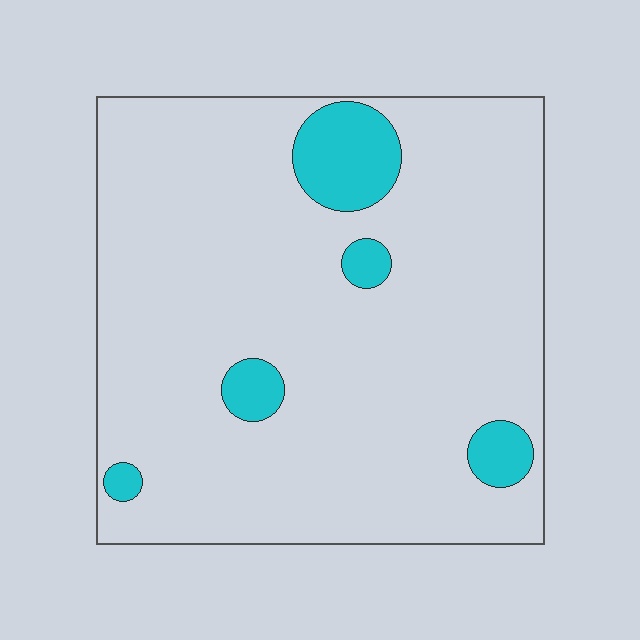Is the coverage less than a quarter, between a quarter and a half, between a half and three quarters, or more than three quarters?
Less than a quarter.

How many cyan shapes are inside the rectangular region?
5.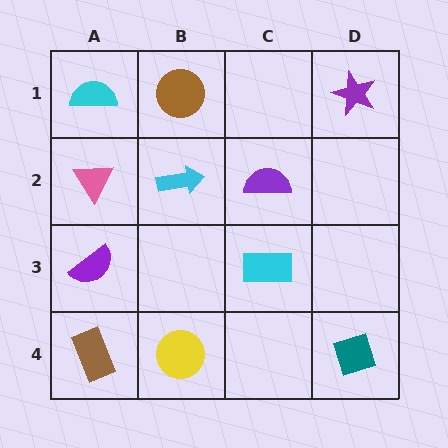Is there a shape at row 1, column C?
No, that cell is empty.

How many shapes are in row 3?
2 shapes.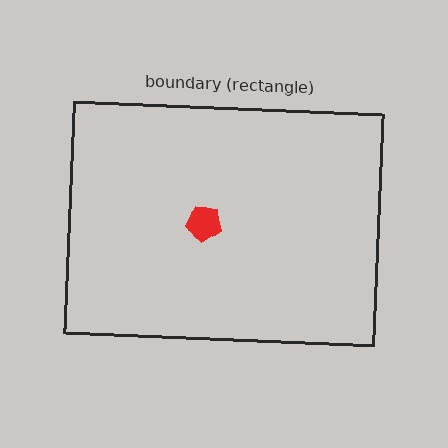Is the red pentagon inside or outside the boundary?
Inside.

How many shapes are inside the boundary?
1 inside, 0 outside.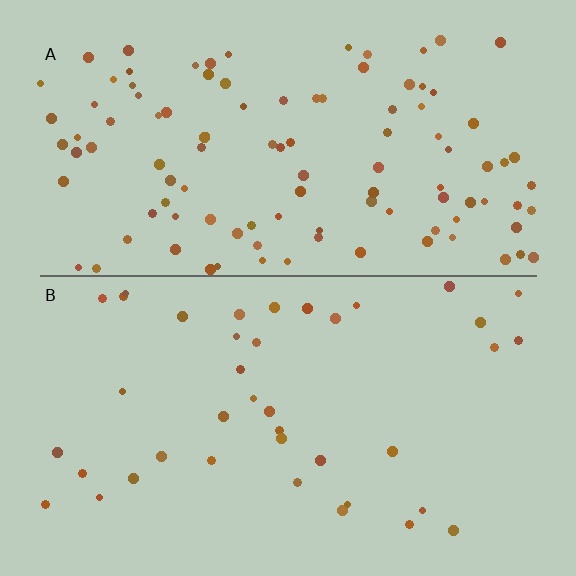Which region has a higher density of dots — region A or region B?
A (the top).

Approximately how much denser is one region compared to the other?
Approximately 2.7× — region A over region B.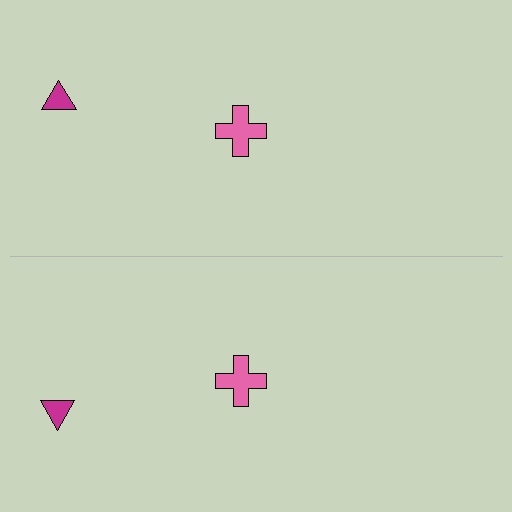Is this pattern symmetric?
Yes, this pattern has bilateral (reflection) symmetry.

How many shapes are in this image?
There are 4 shapes in this image.